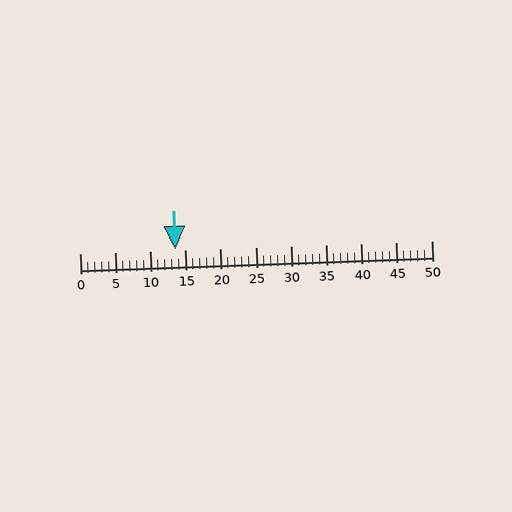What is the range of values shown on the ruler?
The ruler shows values from 0 to 50.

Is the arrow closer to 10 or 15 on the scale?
The arrow is closer to 15.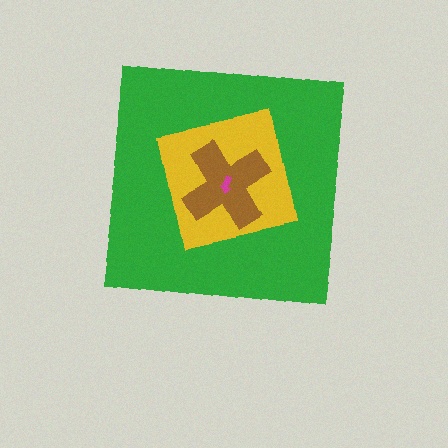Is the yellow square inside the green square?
Yes.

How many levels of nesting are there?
4.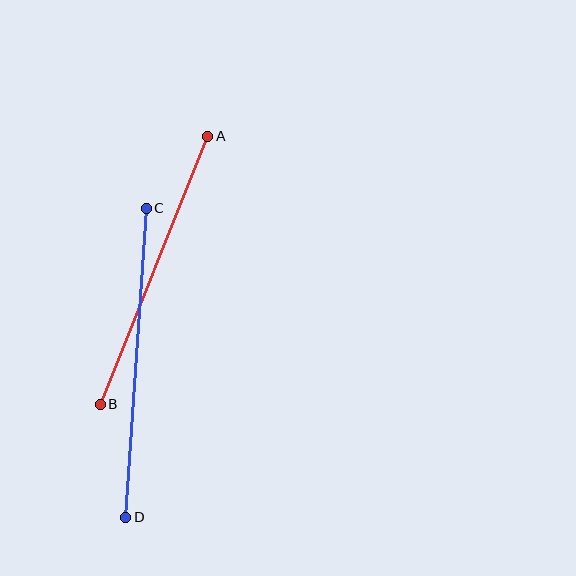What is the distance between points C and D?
The distance is approximately 310 pixels.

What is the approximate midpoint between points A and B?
The midpoint is at approximately (154, 270) pixels.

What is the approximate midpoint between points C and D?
The midpoint is at approximately (136, 363) pixels.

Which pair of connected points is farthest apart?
Points C and D are farthest apart.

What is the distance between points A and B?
The distance is approximately 289 pixels.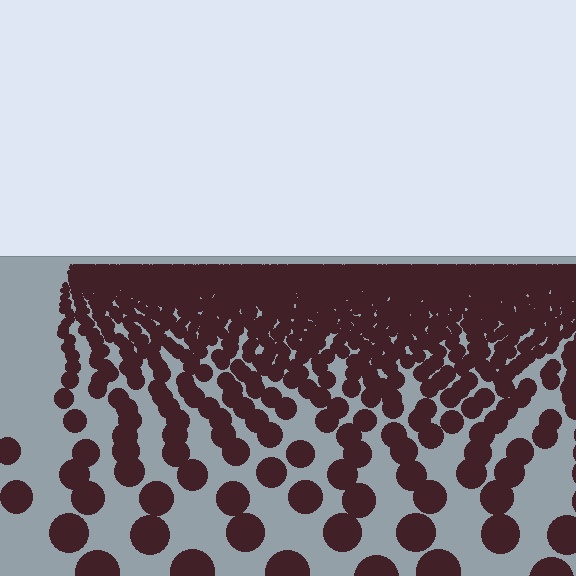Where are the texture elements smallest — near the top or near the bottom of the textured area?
Near the top.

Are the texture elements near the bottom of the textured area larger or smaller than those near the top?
Larger. Near the bottom, elements are closer to the viewer and appear at a bigger on-screen size.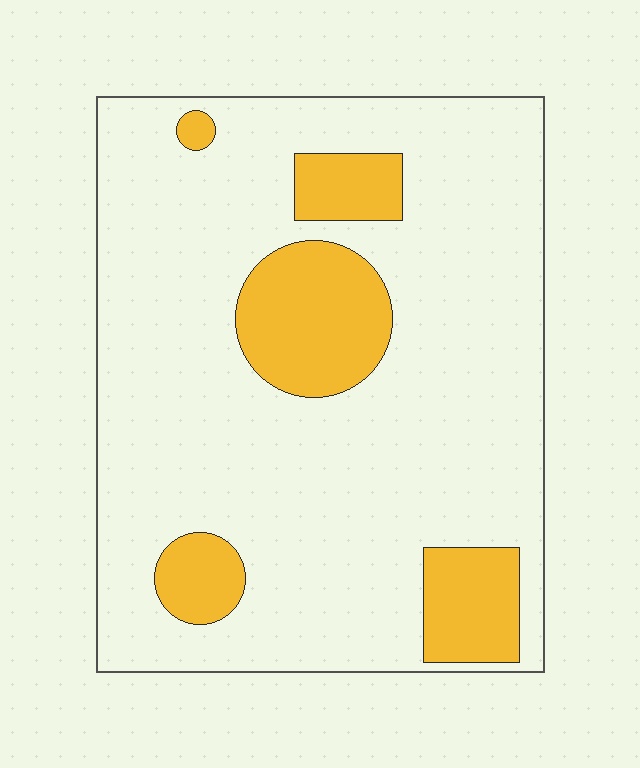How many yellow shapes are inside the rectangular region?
5.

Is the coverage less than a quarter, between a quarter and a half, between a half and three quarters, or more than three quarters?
Less than a quarter.